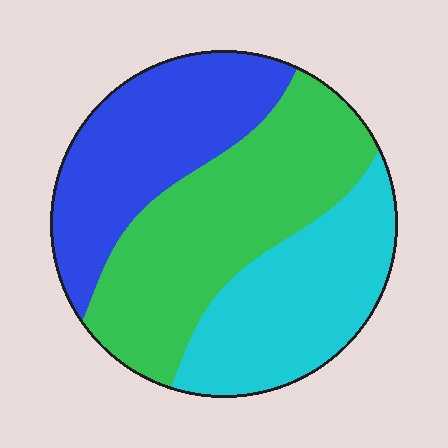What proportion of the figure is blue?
Blue takes up about one third (1/3) of the figure.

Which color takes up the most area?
Green, at roughly 40%.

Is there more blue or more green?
Green.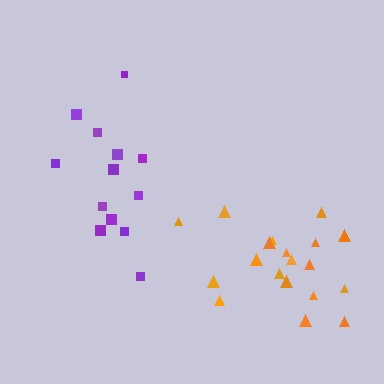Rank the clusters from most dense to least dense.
orange, purple.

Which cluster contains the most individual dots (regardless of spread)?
Orange (19).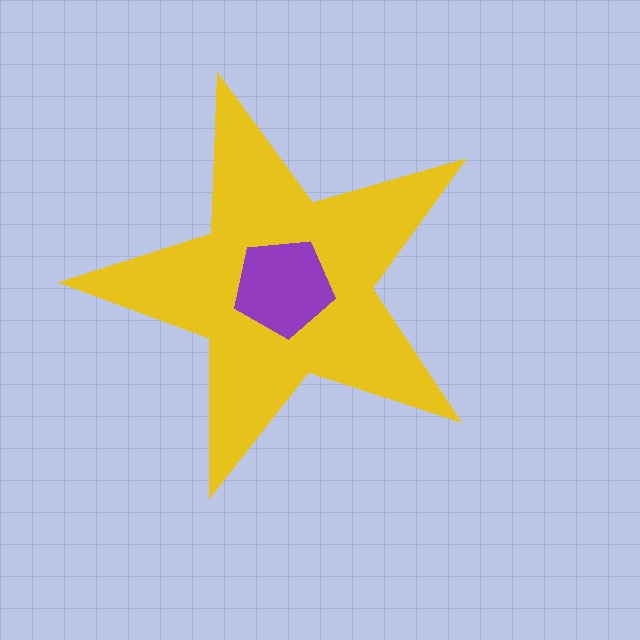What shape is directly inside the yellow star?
The purple pentagon.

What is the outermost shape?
The yellow star.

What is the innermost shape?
The purple pentagon.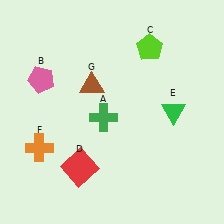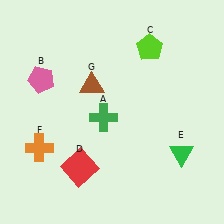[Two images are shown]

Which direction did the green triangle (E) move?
The green triangle (E) moved down.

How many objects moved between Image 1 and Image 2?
1 object moved between the two images.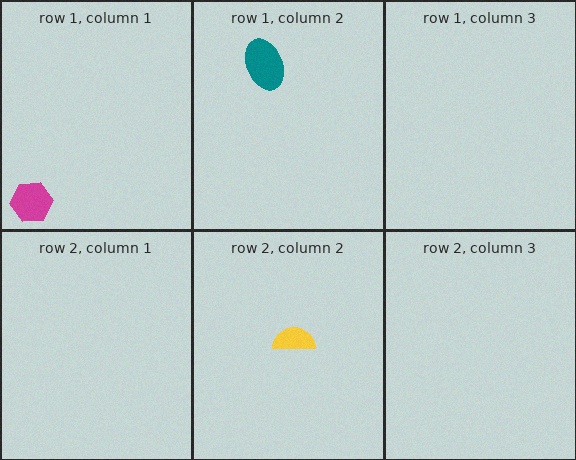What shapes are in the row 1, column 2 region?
The teal ellipse.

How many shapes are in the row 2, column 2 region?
1.